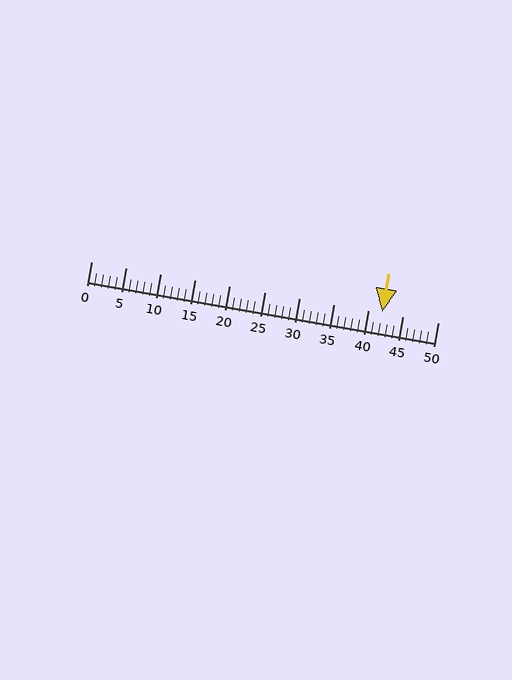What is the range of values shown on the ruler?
The ruler shows values from 0 to 50.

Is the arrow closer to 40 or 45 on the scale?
The arrow is closer to 40.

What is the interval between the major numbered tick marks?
The major tick marks are spaced 5 units apart.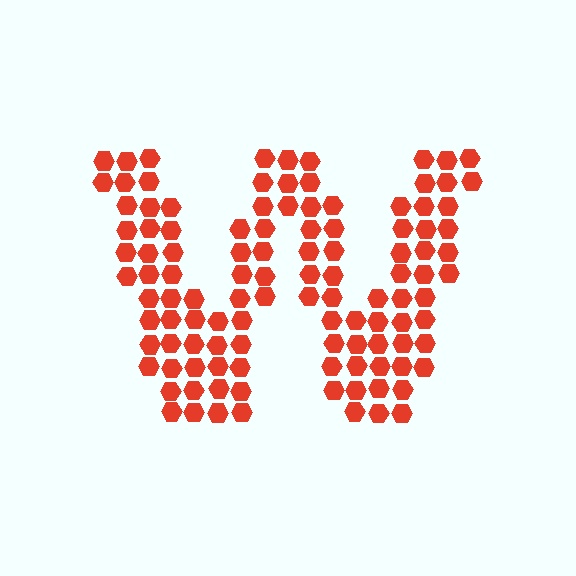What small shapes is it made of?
It is made of small hexagons.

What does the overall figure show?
The overall figure shows the letter W.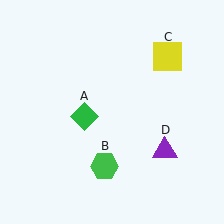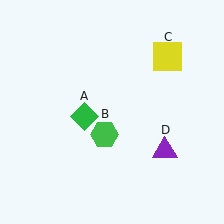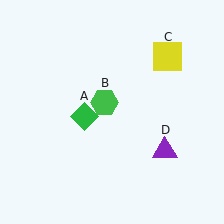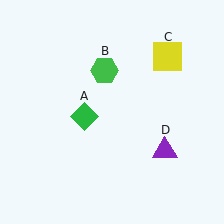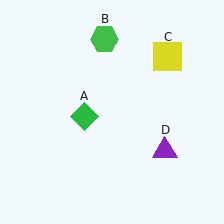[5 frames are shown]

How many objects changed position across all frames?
1 object changed position: green hexagon (object B).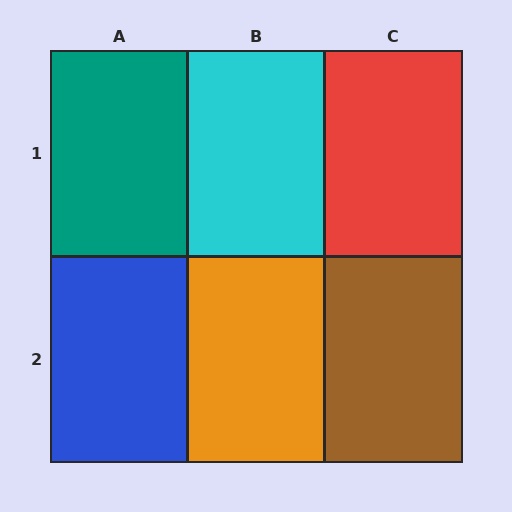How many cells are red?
1 cell is red.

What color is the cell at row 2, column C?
Brown.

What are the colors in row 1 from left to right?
Teal, cyan, red.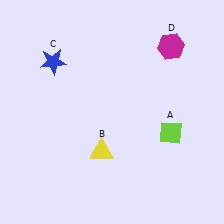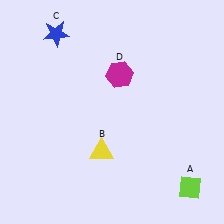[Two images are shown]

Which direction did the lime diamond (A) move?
The lime diamond (A) moved down.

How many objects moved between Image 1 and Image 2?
3 objects moved between the two images.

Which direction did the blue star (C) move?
The blue star (C) moved up.